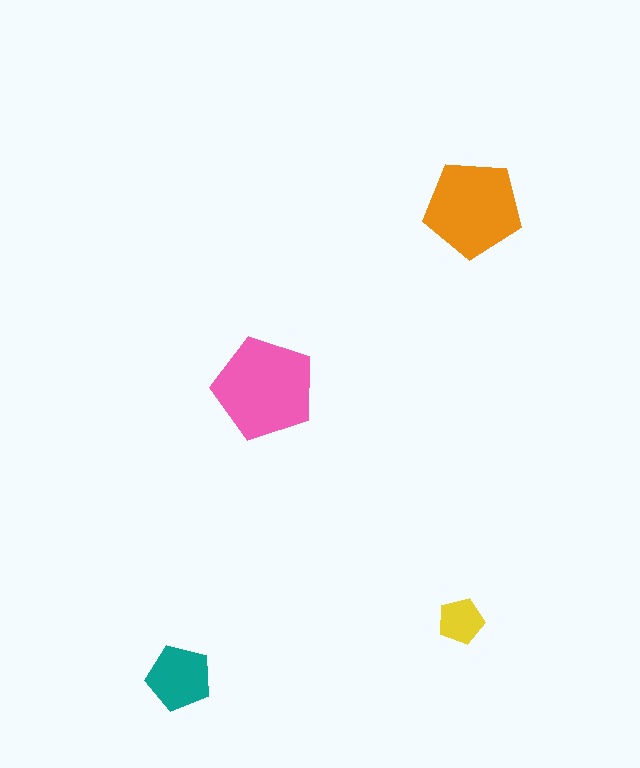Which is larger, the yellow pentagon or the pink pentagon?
The pink one.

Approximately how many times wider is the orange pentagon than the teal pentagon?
About 1.5 times wider.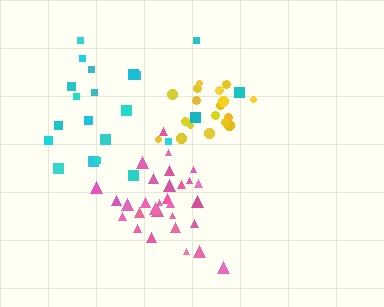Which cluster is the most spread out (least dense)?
Cyan.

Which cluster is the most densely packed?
Yellow.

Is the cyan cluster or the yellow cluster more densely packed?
Yellow.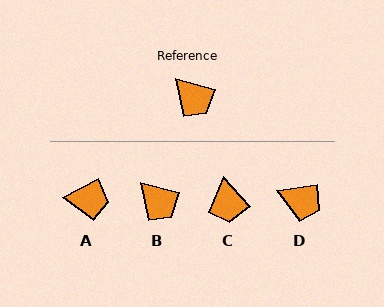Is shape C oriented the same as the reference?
No, it is off by about 33 degrees.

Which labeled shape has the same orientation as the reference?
B.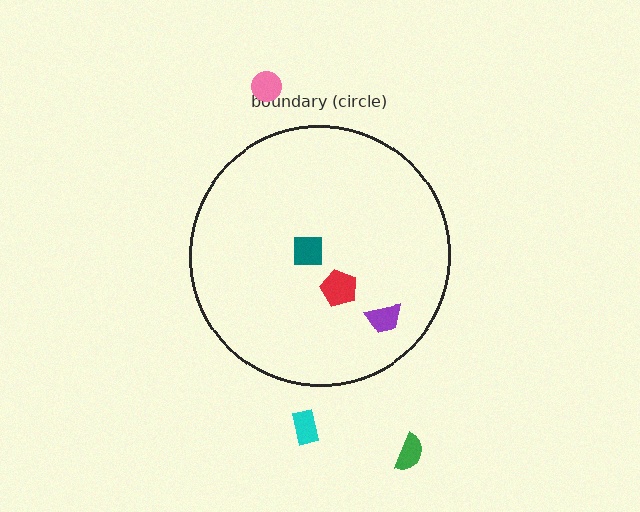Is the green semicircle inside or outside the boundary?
Outside.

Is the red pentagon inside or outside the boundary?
Inside.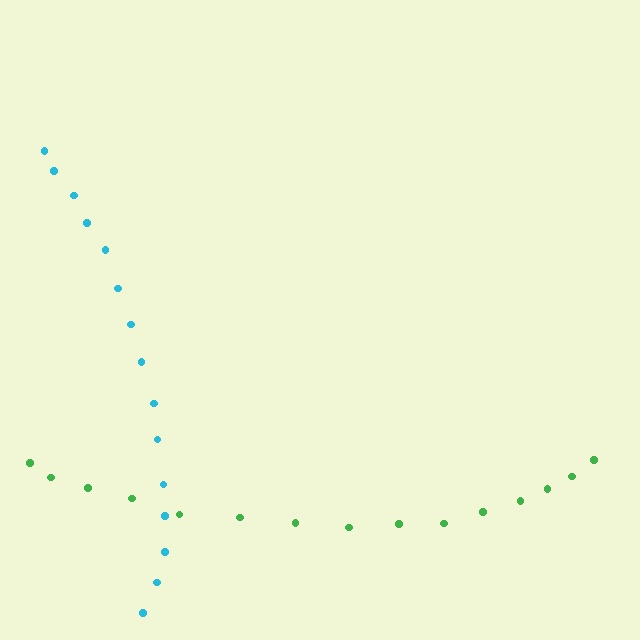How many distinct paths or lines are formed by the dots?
There are 2 distinct paths.